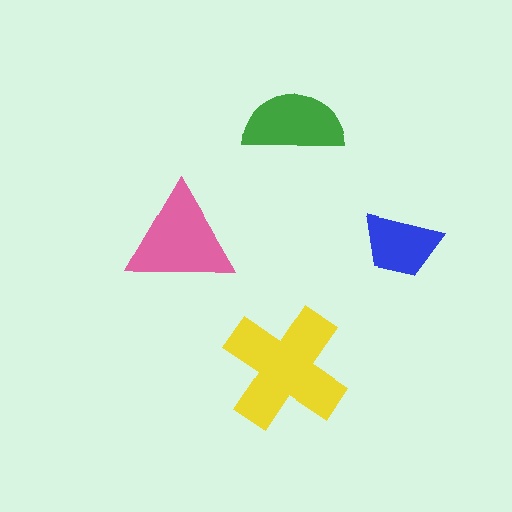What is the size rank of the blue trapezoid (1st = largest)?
4th.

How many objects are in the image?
There are 4 objects in the image.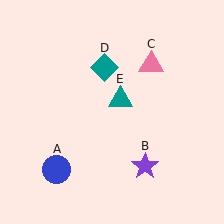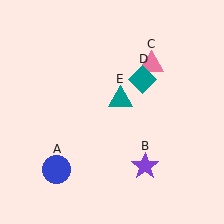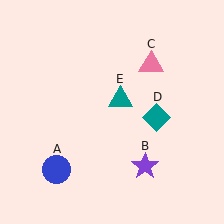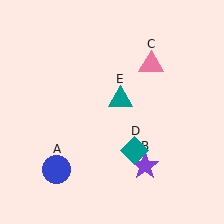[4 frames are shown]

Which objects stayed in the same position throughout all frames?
Blue circle (object A) and purple star (object B) and pink triangle (object C) and teal triangle (object E) remained stationary.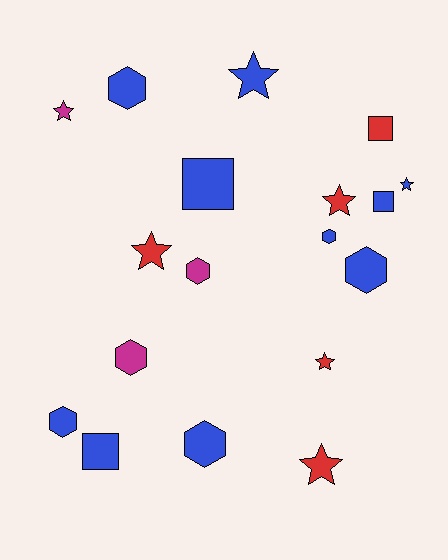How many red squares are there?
There is 1 red square.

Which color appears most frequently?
Blue, with 10 objects.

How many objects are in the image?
There are 18 objects.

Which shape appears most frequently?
Hexagon, with 7 objects.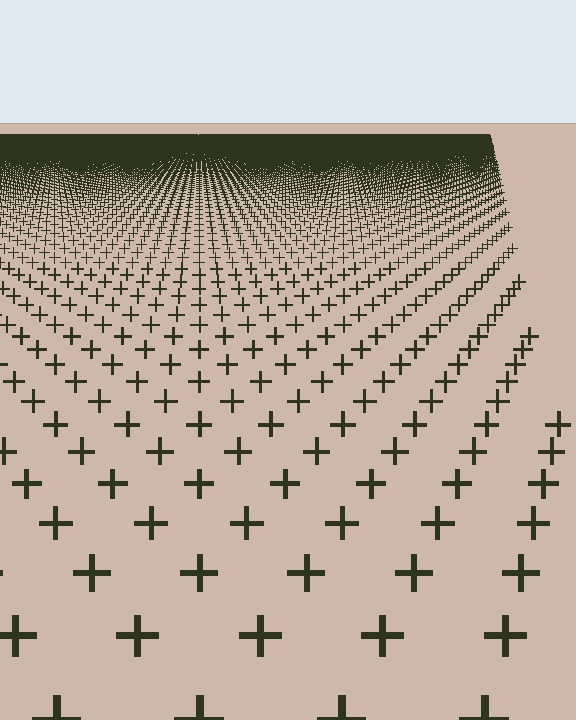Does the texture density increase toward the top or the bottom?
Density increases toward the top.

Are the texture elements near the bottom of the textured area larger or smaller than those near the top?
Larger. Near the bottom, elements are closer to the viewer and appear at a bigger on-screen size.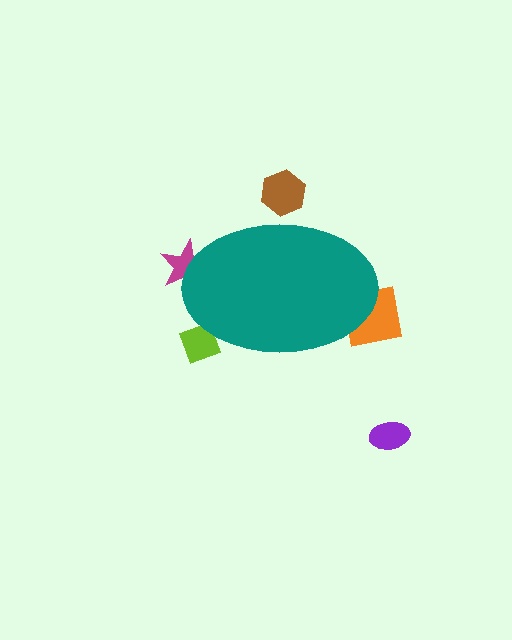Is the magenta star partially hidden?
Yes, the magenta star is partially hidden behind the teal ellipse.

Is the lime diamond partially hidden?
Yes, the lime diamond is partially hidden behind the teal ellipse.